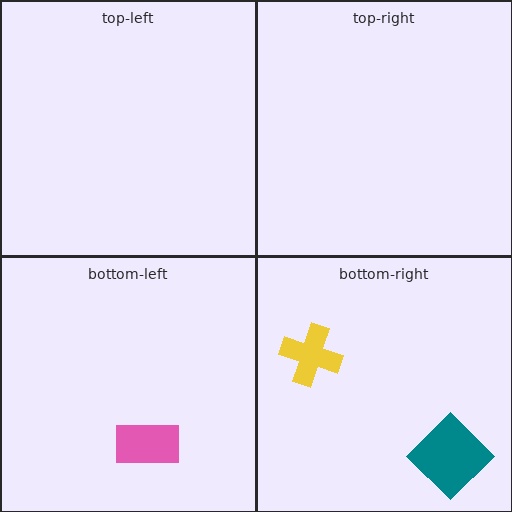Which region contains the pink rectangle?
The bottom-left region.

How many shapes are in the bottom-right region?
2.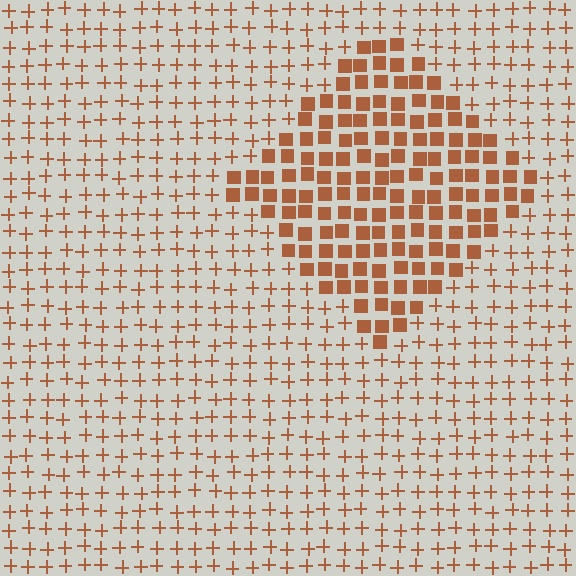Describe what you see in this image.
The image is filled with small brown elements arranged in a uniform grid. A diamond-shaped region contains squares, while the surrounding area contains plus signs. The boundary is defined purely by the change in element shape.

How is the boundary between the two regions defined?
The boundary is defined by a change in element shape: squares inside vs. plus signs outside. All elements share the same color and spacing.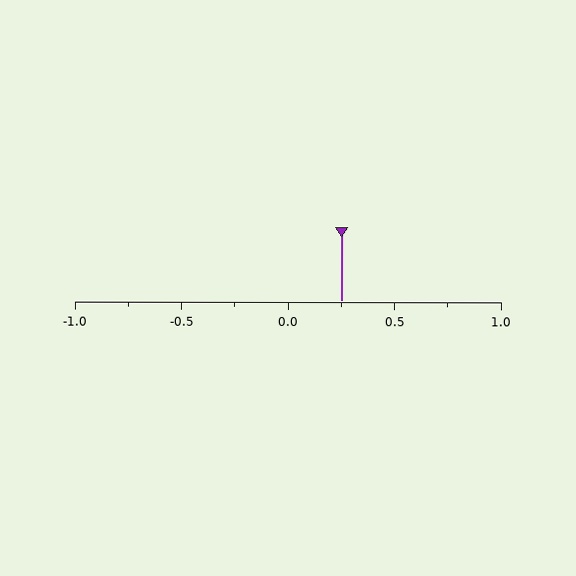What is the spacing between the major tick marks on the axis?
The major ticks are spaced 0.5 apart.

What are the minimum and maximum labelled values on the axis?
The axis runs from -1.0 to 1.0.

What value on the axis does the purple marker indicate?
The marker indicates approximately 0.25.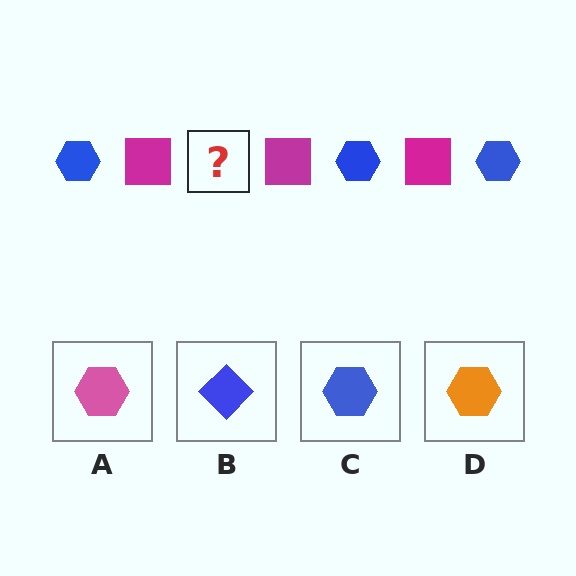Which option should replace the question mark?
Option C.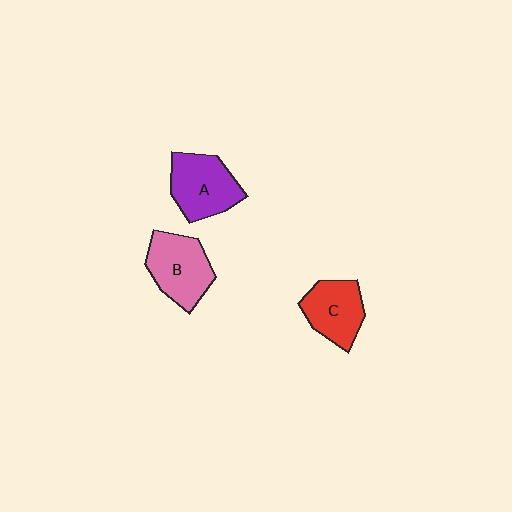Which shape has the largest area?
Shape B (pink).